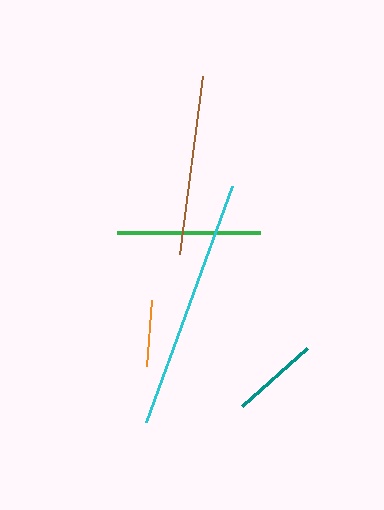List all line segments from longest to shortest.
From longest to shortest: cyan, brown, green, teal, orange.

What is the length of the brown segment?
The brown segment is approximately 180 pixels long.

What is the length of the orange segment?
The orange segment is approximately 66 pixels long.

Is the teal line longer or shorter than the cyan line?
The cyan line is longer than the teal line.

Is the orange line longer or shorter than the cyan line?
The cyan line is longer than the orange line.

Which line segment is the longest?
The cyan line is the longest at approximately 251 pixels.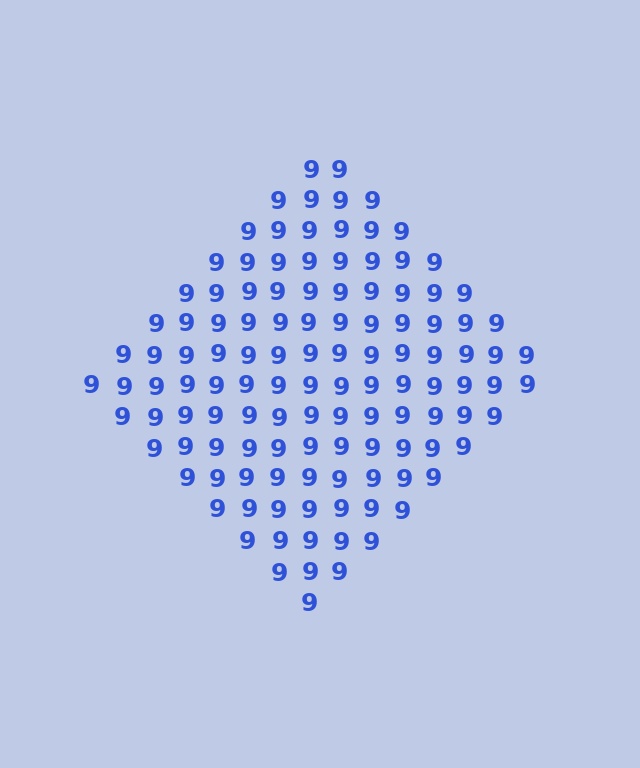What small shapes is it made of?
It is made of small digit 9's.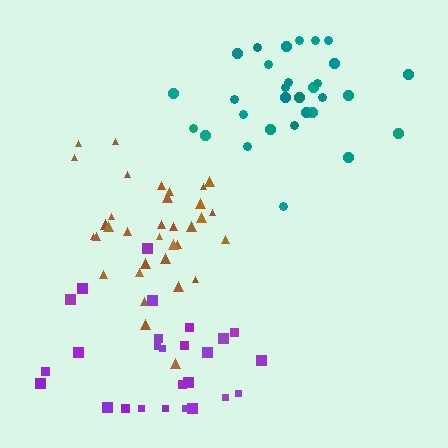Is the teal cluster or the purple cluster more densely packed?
Teal.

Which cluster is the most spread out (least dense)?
Purple.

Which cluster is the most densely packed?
Brown.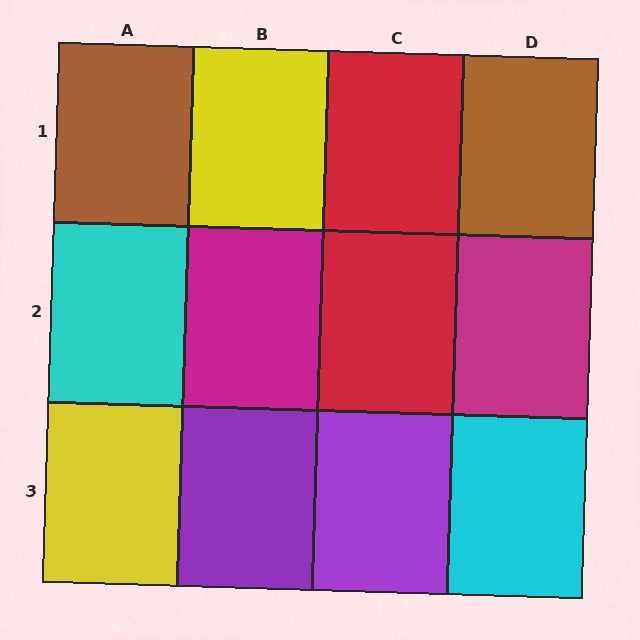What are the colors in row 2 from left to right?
Cyan, magenta, red, magenta.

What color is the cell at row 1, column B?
Yellow.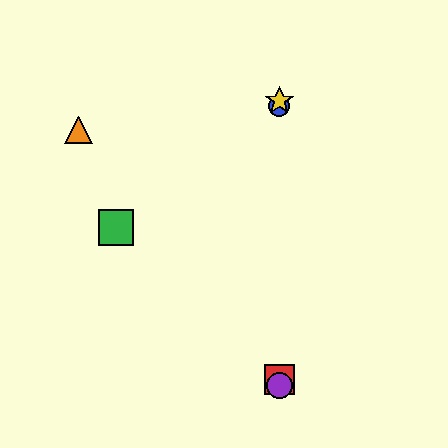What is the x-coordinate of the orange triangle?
The orange triangle is at x≈78.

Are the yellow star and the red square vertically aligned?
Yes, both are at x≈279.